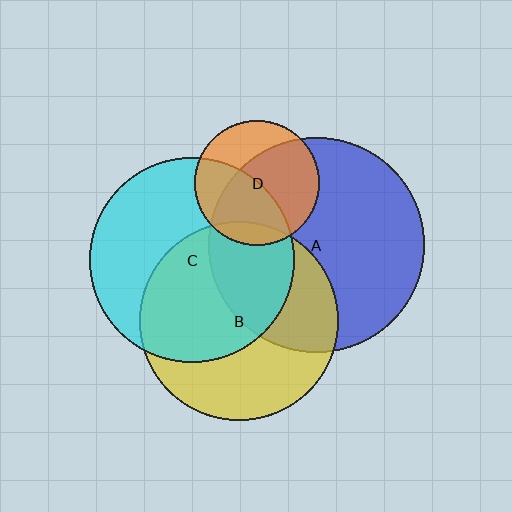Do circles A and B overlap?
Yes.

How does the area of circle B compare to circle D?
Approximately 2.6 times.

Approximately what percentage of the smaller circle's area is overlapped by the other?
Approximately 40%.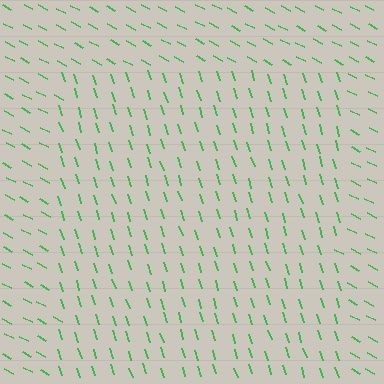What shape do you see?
I see a rectangle.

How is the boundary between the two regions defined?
The boundary is defined purely by a change in line orientation (approximately 45 degrees difference). All lines are the same color and thickness.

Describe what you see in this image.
The image is filled with small green line segments. A rectangle region in the image has lines oriented differently from the surrounding lines, creating a visible texture boundary.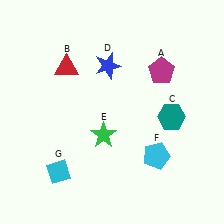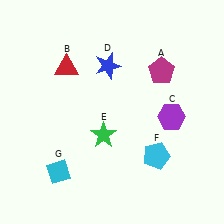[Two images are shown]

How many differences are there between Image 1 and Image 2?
There is 1 difference between the two images.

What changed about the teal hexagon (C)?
In Image 1, C is teal. In Image 2, it changed to purple.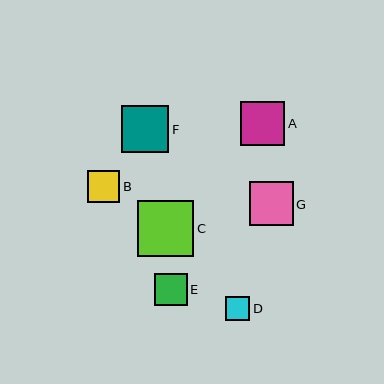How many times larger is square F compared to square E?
Square F is approximately 1.4 times the size of square E.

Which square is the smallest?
Square D is the smallest with a size of approximately 24 pixels.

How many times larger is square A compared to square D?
Square A is approximately 1.8 times the size of square D.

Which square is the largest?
Square C is the largest with a size of approximately 57 pixels.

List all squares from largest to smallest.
From largest to smallest: C, F, A, G, E, B, D.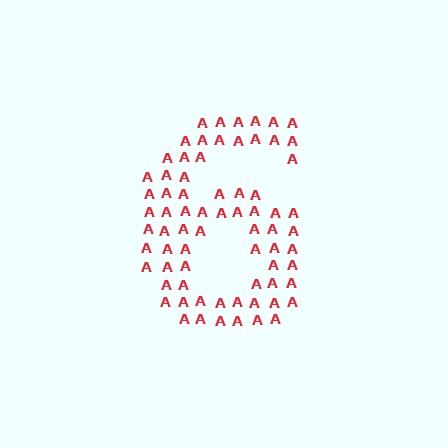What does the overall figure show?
The overall figure shows the digit 6.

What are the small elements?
The small elements are letter A's.